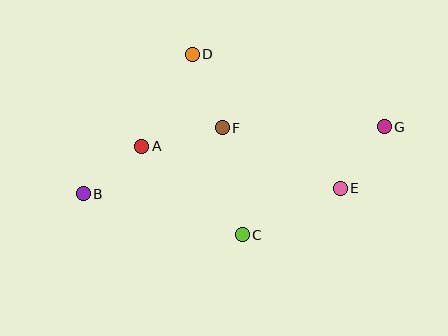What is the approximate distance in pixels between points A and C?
The distance between A and C is approximately 134 pixels.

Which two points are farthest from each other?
Points B and G are farthest from each other.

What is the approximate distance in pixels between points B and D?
The distance between B and D is approximately 177 pixels.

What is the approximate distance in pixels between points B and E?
The distance between B and E is approximately 257 pixels.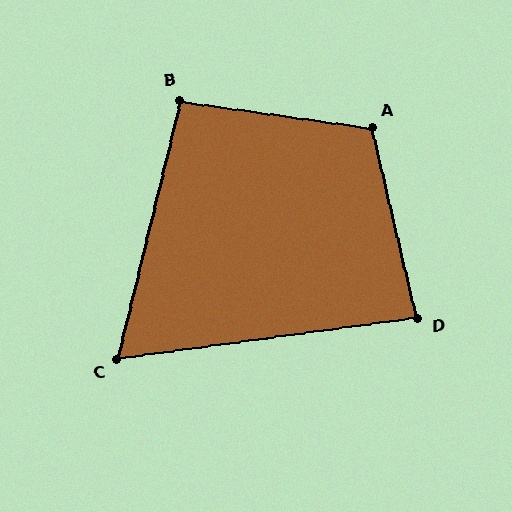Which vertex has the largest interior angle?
A, at approximately 111 degrees.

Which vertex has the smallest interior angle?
C, at approximately 69 degrees.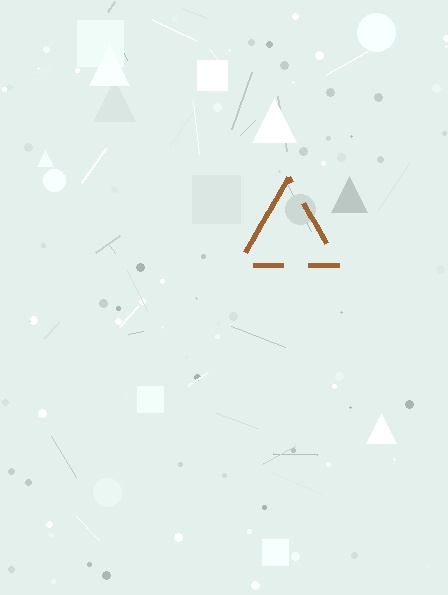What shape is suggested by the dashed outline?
The dashed outline suggests a triangle.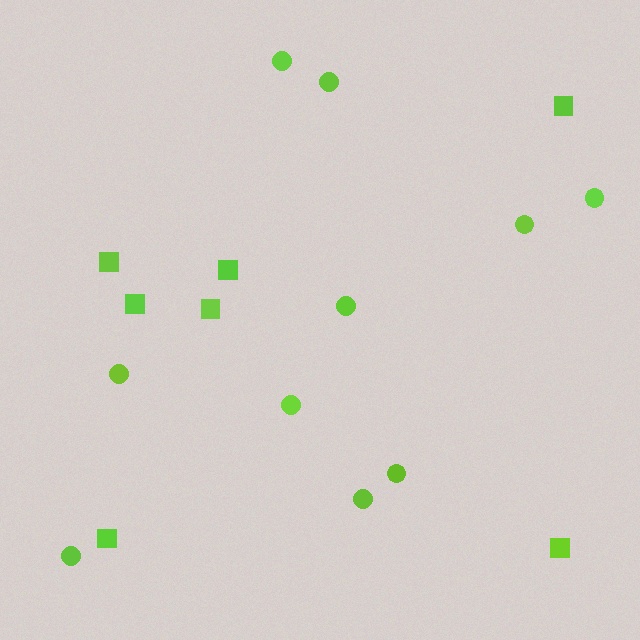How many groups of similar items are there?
There are 2 groups: one group of circles (10) and one group of squares (7).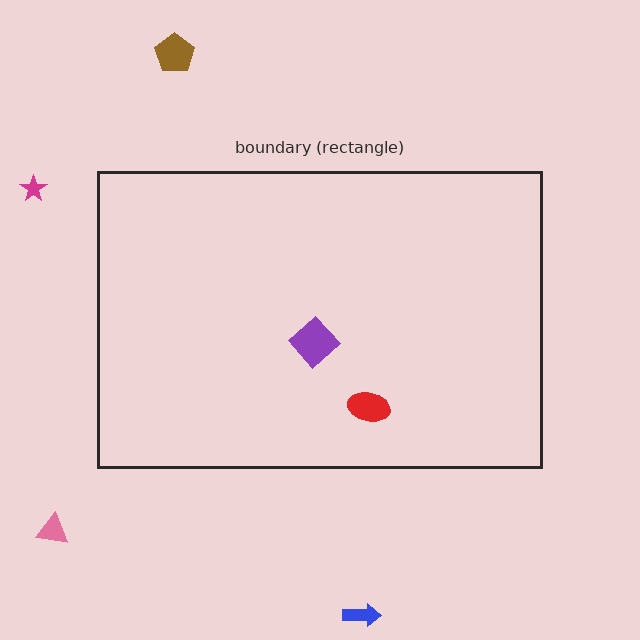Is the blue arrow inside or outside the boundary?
Outside.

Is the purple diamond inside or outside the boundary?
Inside.